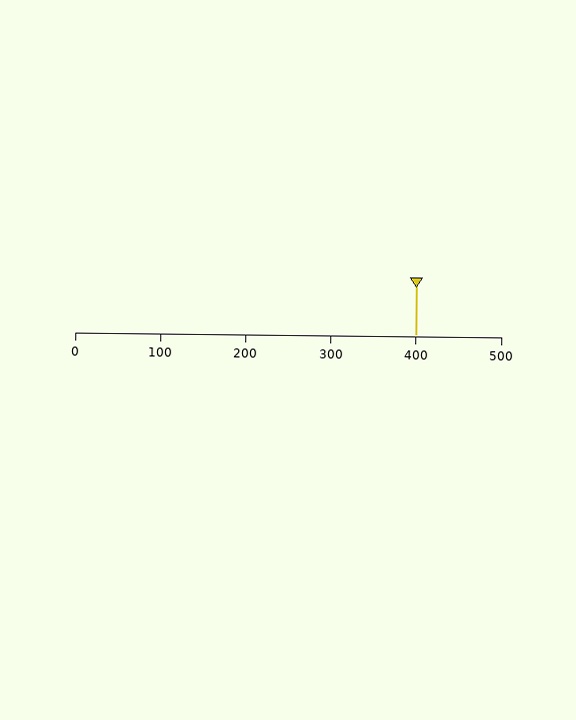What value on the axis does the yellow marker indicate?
The marker indicates approximately 400.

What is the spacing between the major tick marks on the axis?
The major ticks are spaced 100 apart.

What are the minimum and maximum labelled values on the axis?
The axis runs from 0 to 500.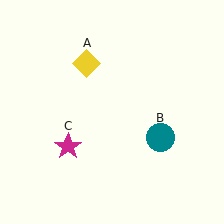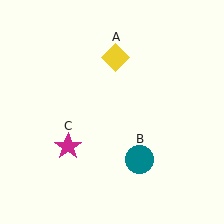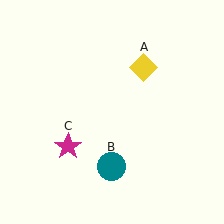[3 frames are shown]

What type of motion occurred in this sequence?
The yellow diamond (object A), teal circle (object B) rotated clockwise around the center of the scene.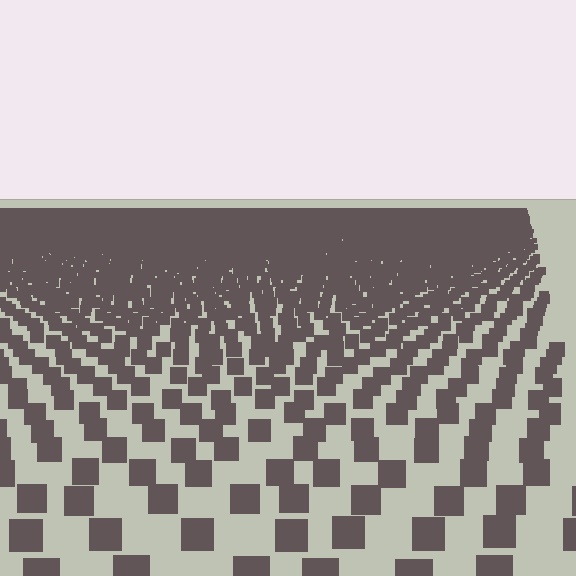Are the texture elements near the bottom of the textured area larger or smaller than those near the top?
Larger. Near the bottom, elements are closer to the viewer and appear at a bigger on-screen size.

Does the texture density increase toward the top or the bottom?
Density increases toward the top.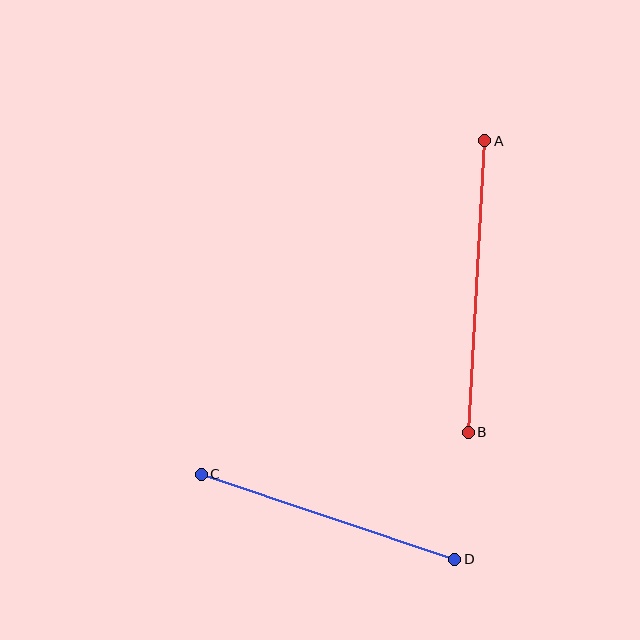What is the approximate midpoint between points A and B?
The midpoint is at approximately (477, 286) pixels.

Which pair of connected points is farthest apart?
Points A and B are farthest apart.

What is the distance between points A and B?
The distance is approximately 292 pixels.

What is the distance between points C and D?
The distance is approximately 267 pixels.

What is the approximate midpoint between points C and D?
The midpoint is at approximately (328, 517) pixels.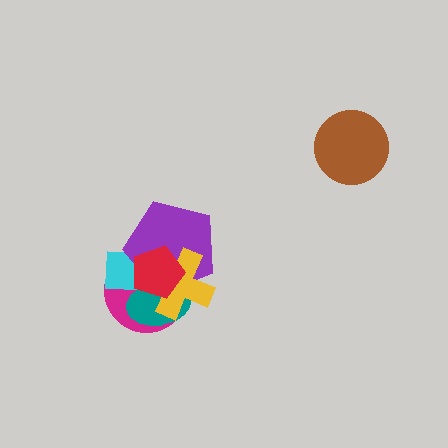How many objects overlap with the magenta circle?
5 objects overlap with the magenta circle.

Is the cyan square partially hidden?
Yes, it is partially covered by another shape.